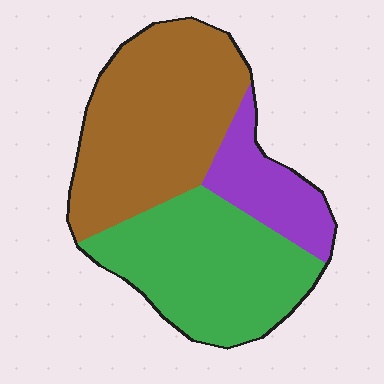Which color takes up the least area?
Purple, at roughly 15%.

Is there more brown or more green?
Brown.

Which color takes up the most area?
Brown, at roughly 45%.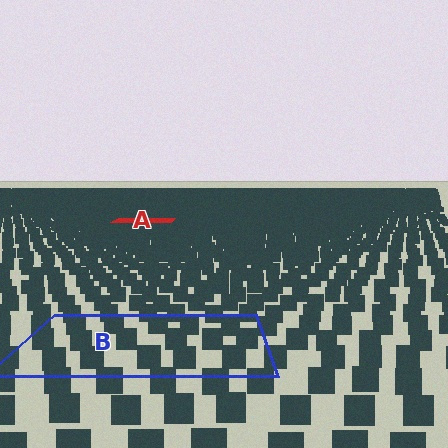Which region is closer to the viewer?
Region B is closer. The texture elements there are larger and more spread out.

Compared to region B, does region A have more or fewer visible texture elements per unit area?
Region A has more texture elements per unit area — they are packed more densely because it is farther away.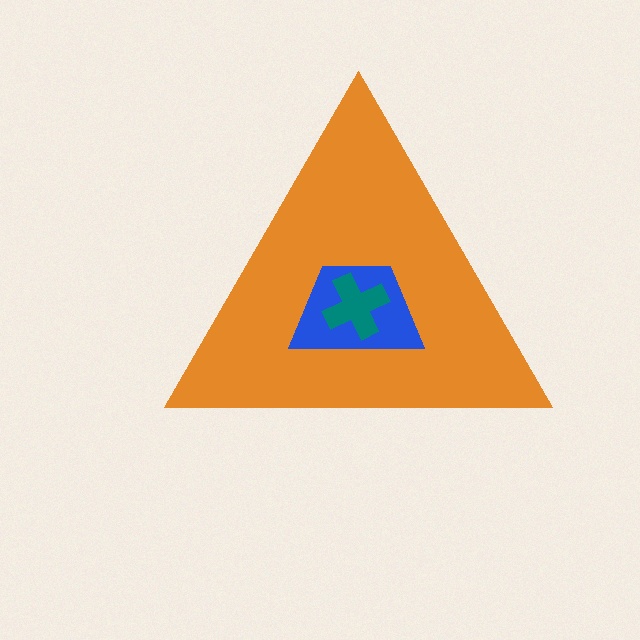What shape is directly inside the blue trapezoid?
The teal cross.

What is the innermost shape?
The teal cross.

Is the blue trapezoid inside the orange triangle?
Yes.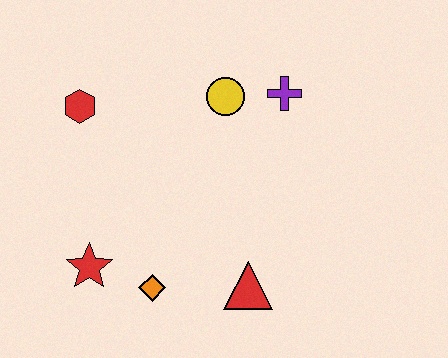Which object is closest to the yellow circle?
The purple cross is closest to the yellow circle.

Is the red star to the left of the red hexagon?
No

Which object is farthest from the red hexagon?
The red triangle is farthest from the red hexagon.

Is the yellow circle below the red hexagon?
No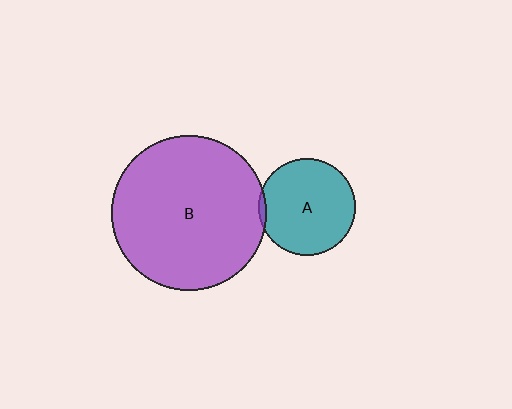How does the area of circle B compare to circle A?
Approximately 2.6 times.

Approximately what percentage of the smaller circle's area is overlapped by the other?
Approximately 5%.